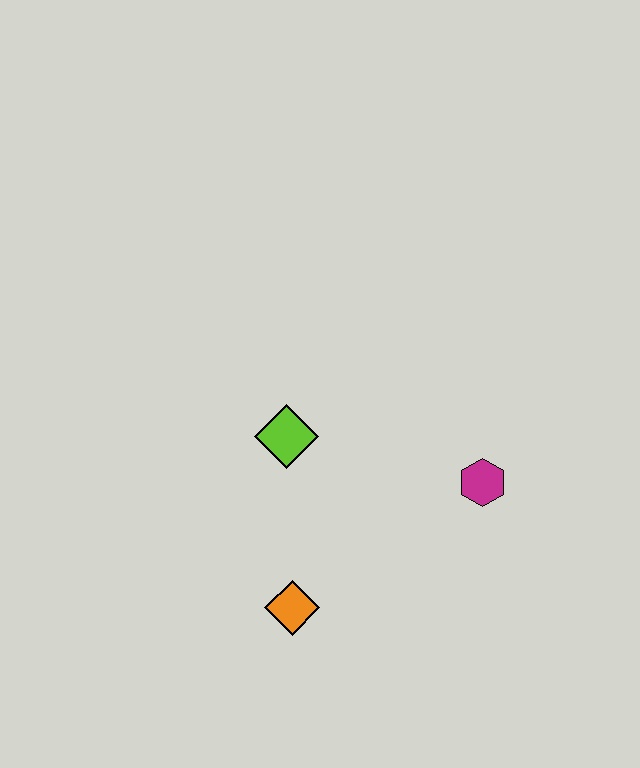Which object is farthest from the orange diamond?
The magenta hexagon is farthest from the orange diamond.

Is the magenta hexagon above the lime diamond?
No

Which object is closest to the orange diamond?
The lime diamond is closest to the orange diamond.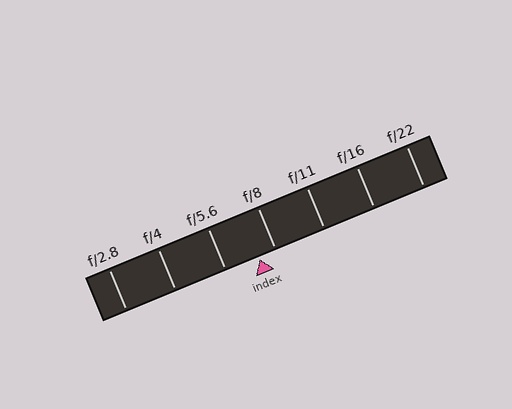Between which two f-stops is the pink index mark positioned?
The index mark is between f/5.6 and f/8.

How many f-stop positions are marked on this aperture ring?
There are 7 f-stop positions marked.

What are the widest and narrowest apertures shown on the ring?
The widest aperture shown is f/2.8 and the narrowest is f/22.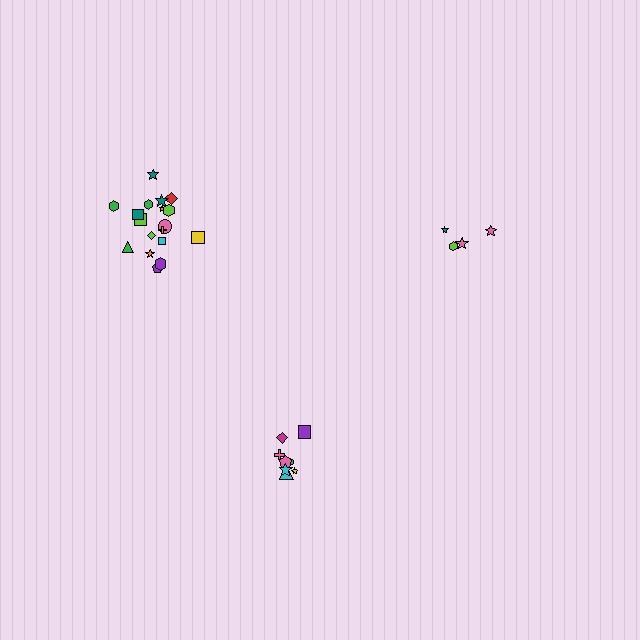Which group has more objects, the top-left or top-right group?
The top-left group.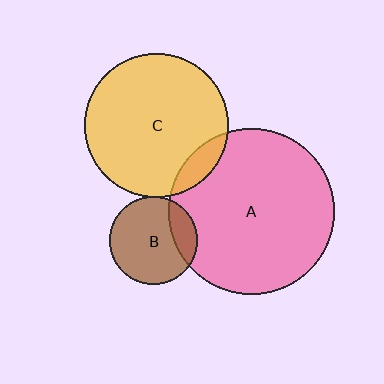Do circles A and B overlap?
Yes.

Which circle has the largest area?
Circle A (pink).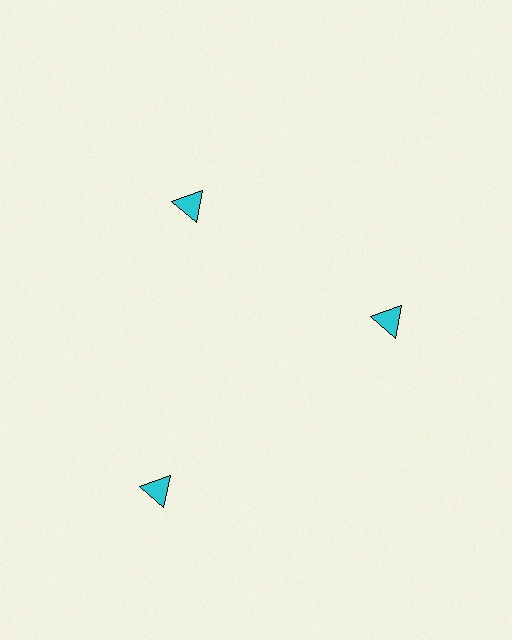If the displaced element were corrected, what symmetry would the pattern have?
It would have 3-fold rotational symmetry — the pattern would map onto itself every 120 degrees.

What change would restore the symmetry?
The symmetry would be restored by moving it inward, back onto the ring so that all 3 triangles sit at equal angles and equal distance from the center.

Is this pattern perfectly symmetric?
No. The 3 cyan triangles are arranged in a ring, but one element near the 7 o'clock position is pushed outward from the center, breaking the 3-fold rotational symmetry.